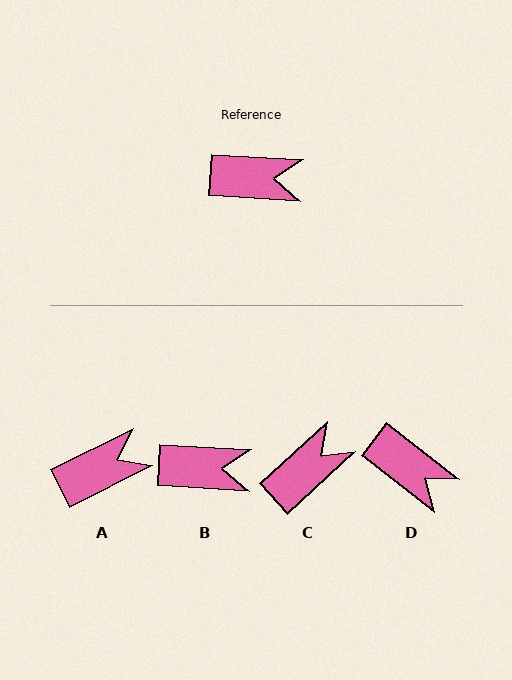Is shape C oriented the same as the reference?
No, it is off by about 46 degrees.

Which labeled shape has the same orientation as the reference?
B.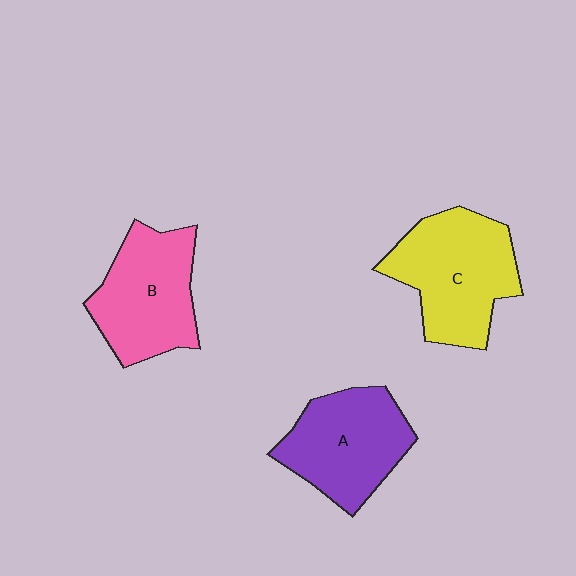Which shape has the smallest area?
Shape A (purple).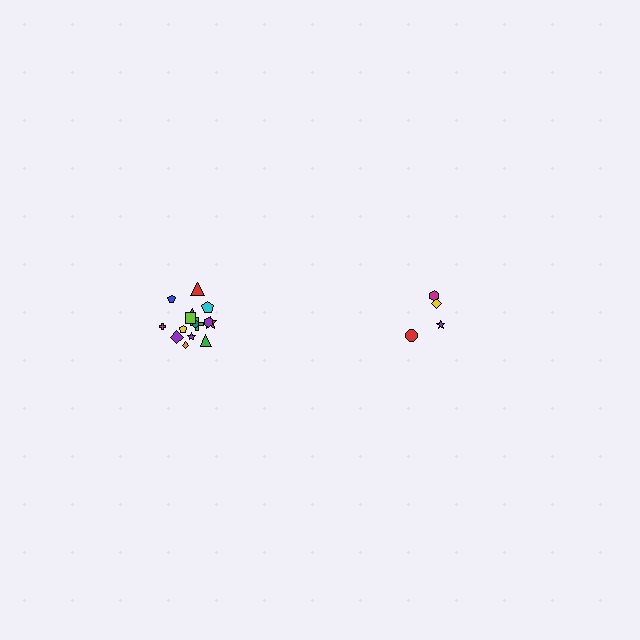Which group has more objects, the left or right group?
The left group.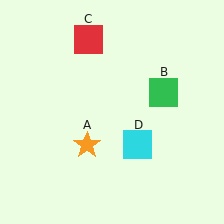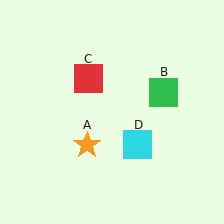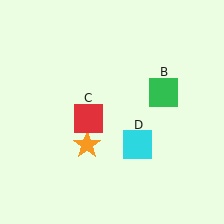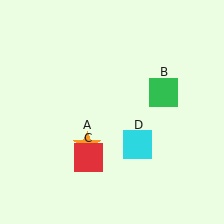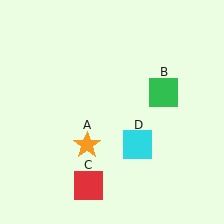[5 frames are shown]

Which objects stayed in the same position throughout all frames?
Orange star (object A) and green square (object B) and cyan square (object D) remained stationary.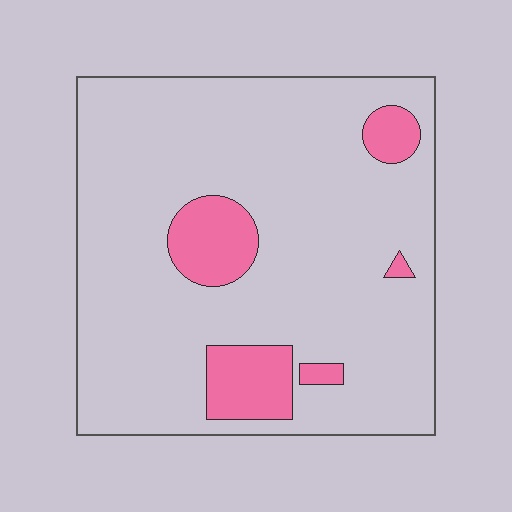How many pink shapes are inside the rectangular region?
5.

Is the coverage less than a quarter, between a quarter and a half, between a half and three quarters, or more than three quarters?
Less than a quarter.